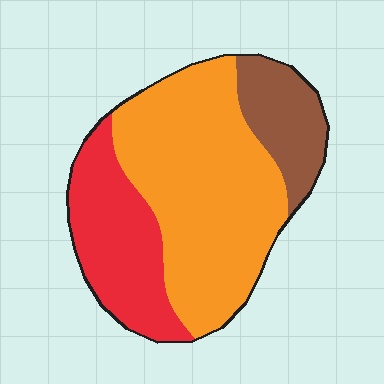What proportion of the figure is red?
Red takes up about one quarter (1/4) of the figure.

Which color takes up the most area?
Orange, at roughly 55%.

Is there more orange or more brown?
Orange.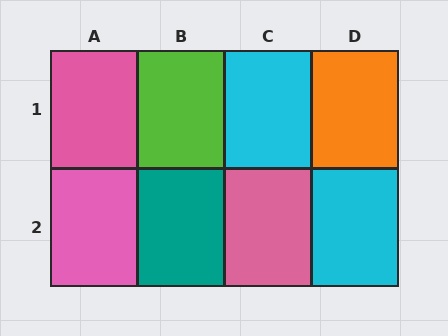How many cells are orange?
1 cell is orange.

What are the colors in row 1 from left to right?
Pink, lime, cyan, orange.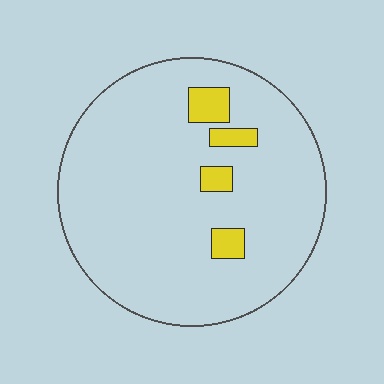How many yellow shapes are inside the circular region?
4.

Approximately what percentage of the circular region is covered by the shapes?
Approximately 10%.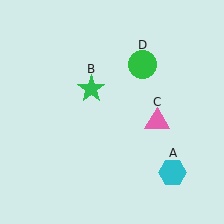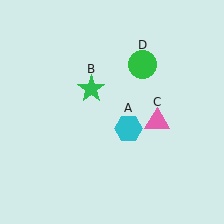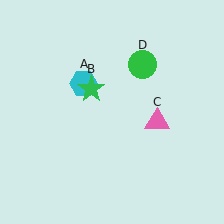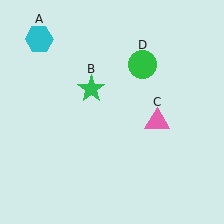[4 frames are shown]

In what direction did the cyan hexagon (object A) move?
The cyan hexagon (object A) moved up and to the left.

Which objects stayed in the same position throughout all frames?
Green star (object B) and pink triangle (object C) and green circle (object D) remained stationary.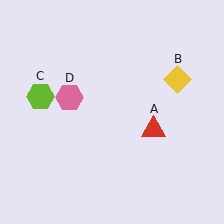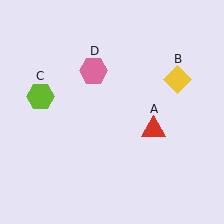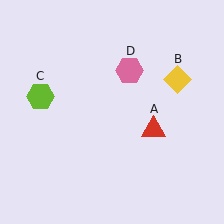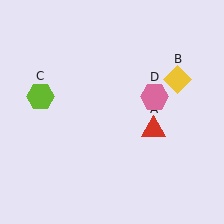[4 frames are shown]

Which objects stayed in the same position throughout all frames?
Red triangle (object A) and yellow diamond (object B) and lime hexagon (object C) remained stationary.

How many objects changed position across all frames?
1 object changed position: pink hexagon (object D).